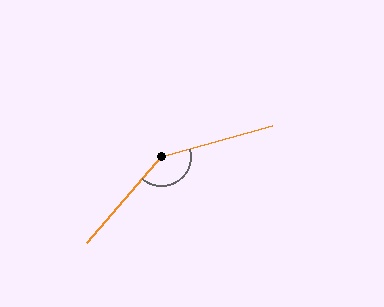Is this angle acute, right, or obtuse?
It is obtuse.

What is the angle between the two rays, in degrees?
Approximately 146 degrees.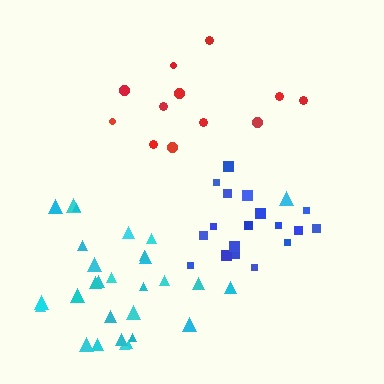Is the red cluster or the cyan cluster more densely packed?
Cyan.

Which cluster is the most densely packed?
Blue.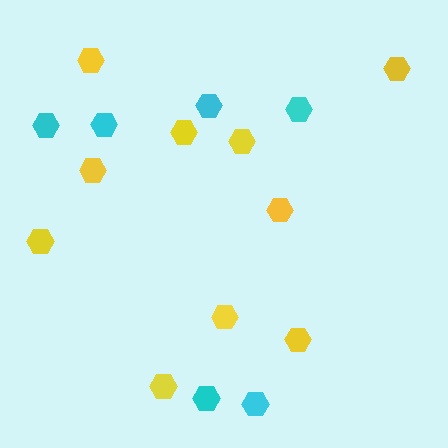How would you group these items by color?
There are 2 groups: one group of yellow hexagons (10) and one group of cyan hexagons (6).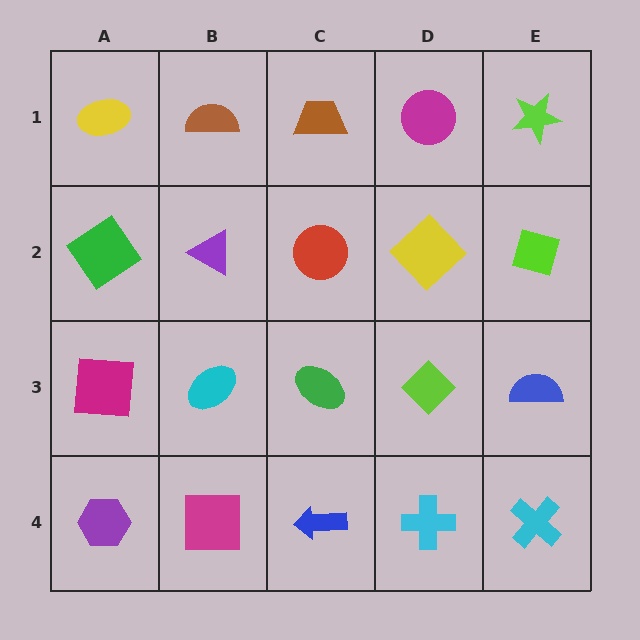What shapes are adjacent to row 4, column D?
A lime diamond (row 3, column D), a blue arrow (row 4, column C), a cyan cross (row 4, column E).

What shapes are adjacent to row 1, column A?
A green diamond (row 2, column A), a brown semicircle (row 1, column B).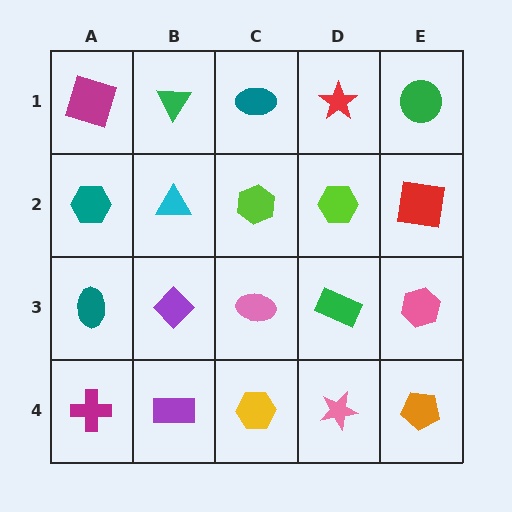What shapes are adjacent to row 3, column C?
A lime hexagon (row 2, column C), a yellow hexagon (row 4, column C), a purple diamond (row 3, column B), a green rectangle (row 3, column D).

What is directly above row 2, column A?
A magenta square.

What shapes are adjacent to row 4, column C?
A pink ellipse (row 3, column C), a purple rectangle (row 4, column B), a pink star (row 4, column D).